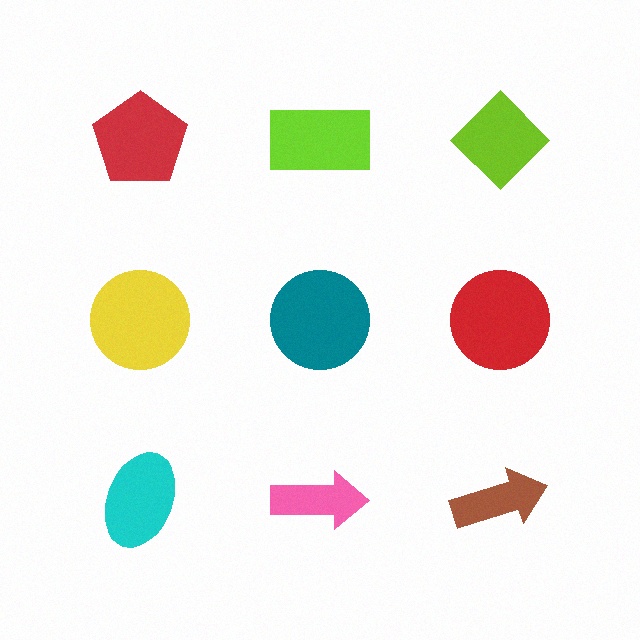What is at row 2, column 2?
A teal circle.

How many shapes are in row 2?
3 shapes.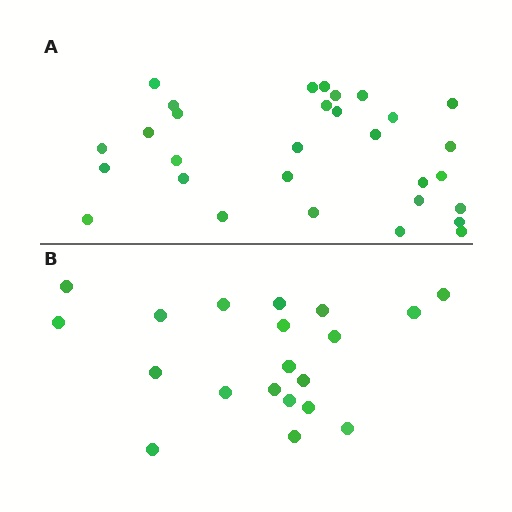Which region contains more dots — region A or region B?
Region A (the top region) has more dots.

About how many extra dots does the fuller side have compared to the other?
Region A has roughly 10 or so more dots than region B.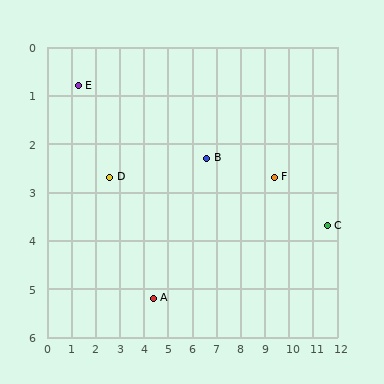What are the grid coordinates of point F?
Point F is at approximately (9.4, 2.7).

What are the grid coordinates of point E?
Point E is at approximately (1.3, 0.8).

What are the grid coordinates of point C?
Point C is at approximately (11.6, 3.7).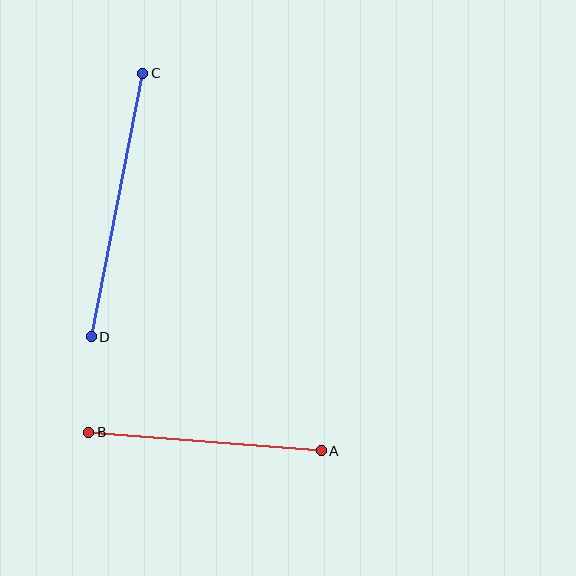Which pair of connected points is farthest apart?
Points C and D are farthest apart.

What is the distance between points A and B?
The distance is approximately 233 pixels.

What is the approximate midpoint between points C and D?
The midpoint is at approximately (117, 205) pixels.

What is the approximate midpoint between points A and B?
The midpoint is at approximately (205, 442) pixels.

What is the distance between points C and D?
The distance is approximately 269 pixels.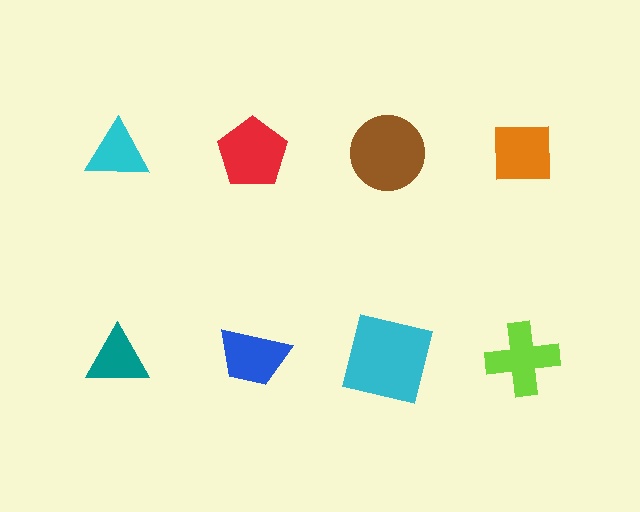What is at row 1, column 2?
A red pentagon.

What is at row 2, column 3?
A cyan square.